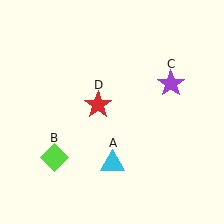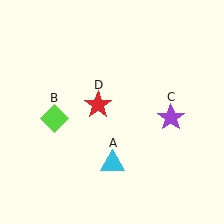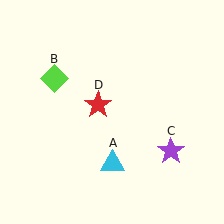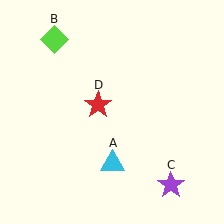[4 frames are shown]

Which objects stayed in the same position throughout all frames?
Cyan triangle (object A) and red star (object D) remained stationary.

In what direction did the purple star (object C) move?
The purple star (object C) moved down.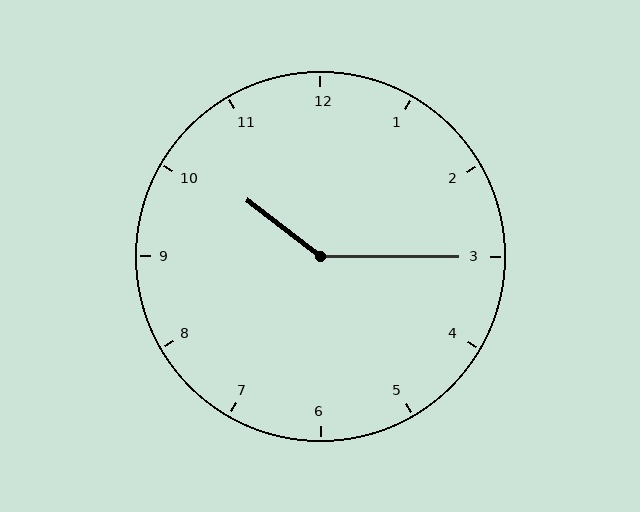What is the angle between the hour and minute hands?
Approximately 142 degrees.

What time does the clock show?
10:15.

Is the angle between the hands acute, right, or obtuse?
It is obtuse.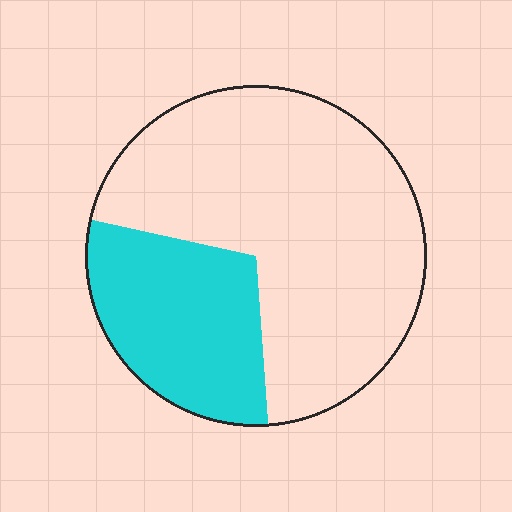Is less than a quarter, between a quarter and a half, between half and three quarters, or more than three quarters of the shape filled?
Between a quarter and a half.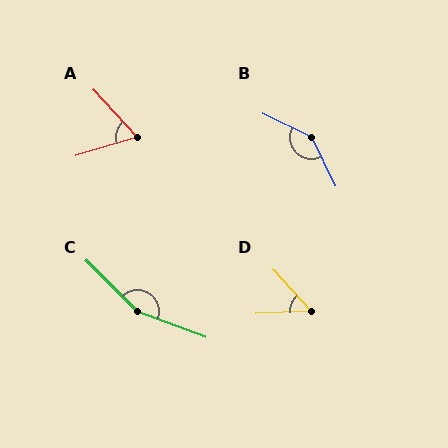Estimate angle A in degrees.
Approximately 64 degrees.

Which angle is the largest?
C, at approximately 156 degrees.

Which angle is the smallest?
D, at approximately 50 degrees.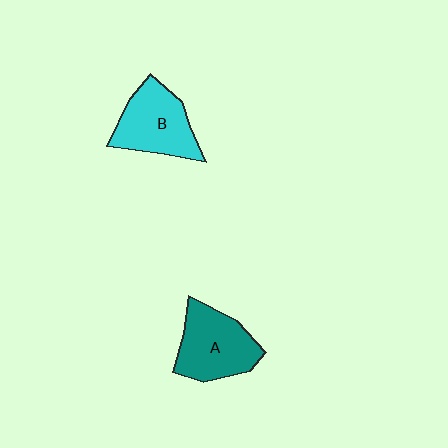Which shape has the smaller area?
Shape B (cyan).